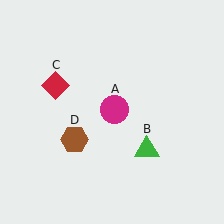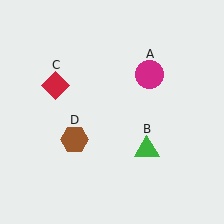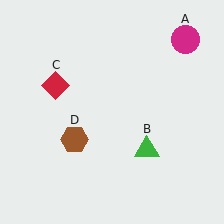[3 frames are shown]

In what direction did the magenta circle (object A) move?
The magenta circle (object A) moved up and to the right.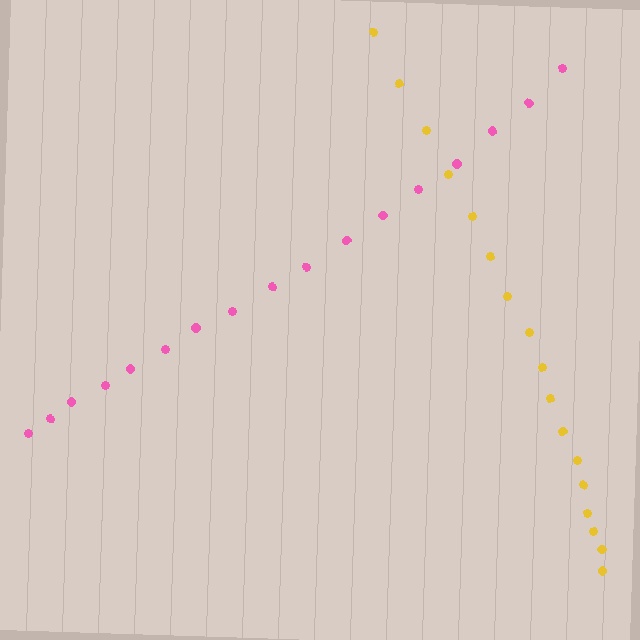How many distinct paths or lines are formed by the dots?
There are 2 distinct paths.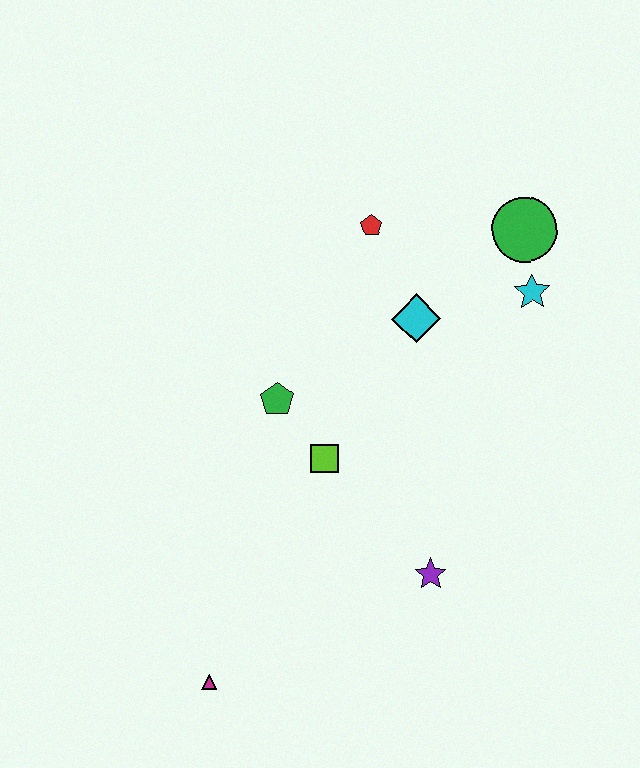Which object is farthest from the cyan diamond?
The magenta triangle is farthest from the cyan diamond.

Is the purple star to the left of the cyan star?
Yes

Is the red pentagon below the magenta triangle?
No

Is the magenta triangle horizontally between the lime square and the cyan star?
No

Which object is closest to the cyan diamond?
The red pentagon is closest to the cyan diamond.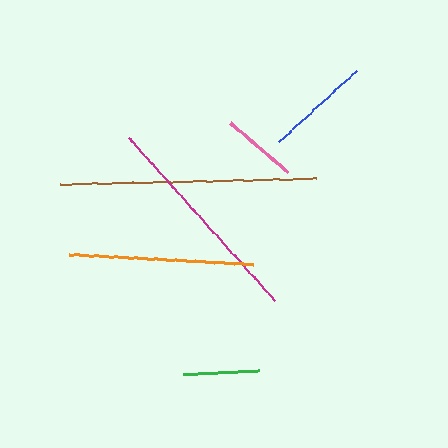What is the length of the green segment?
The green segment is approximately 76 pixels long.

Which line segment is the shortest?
The pink line is the shortest at approximately 75 pixels.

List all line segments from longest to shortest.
From longest to shortest: brown, magenta, orange, blue, green, pink.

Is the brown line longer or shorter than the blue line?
The brown line is longer than the blue line.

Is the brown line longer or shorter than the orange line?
The brown line is longer than the orange line.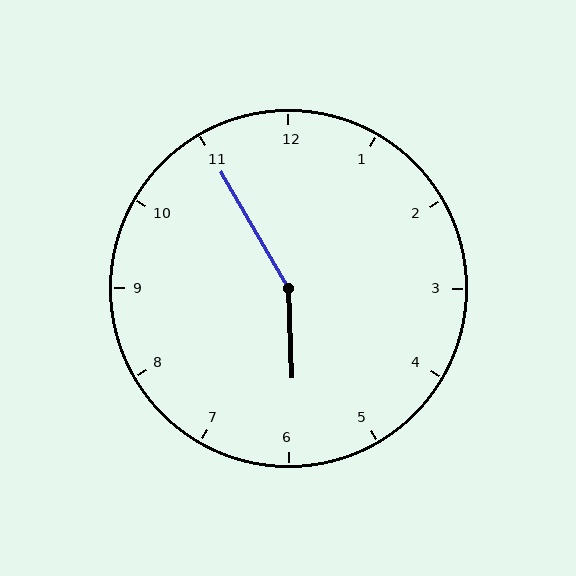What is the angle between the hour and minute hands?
Approximately 152 degrees.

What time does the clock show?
5:55.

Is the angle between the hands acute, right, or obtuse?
It is obtuse.